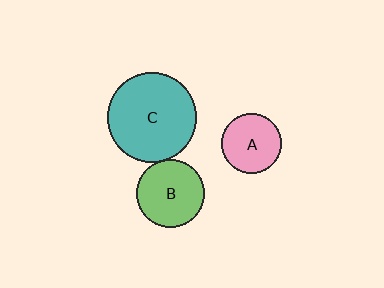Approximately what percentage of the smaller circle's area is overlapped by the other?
Approximately 5%.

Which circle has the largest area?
Circle C (teal).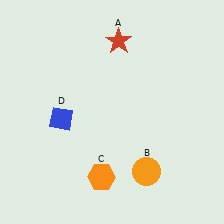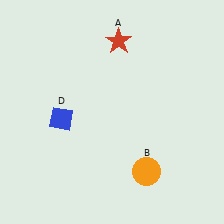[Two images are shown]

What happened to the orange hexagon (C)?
The orange hexagon (C) was removed in Image 2. It was in the bottom-left area of Image 1.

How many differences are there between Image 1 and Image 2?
There is 1 difference between the two images.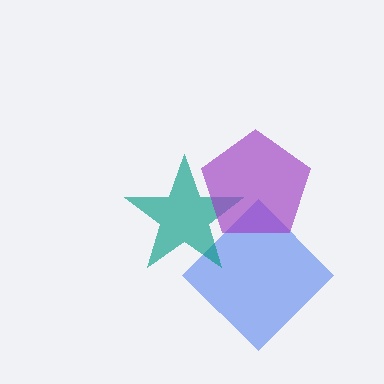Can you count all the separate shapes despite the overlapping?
Yes, there are 3 separate shapes.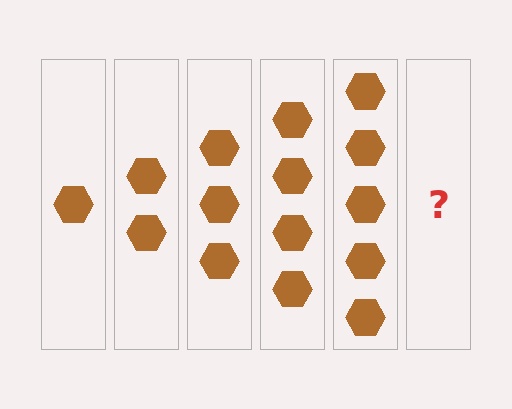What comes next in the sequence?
The next element should be 6 hexagons.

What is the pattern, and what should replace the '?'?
The pattern is that each step adds one more hexagon. The '?' should be 6 hexagons.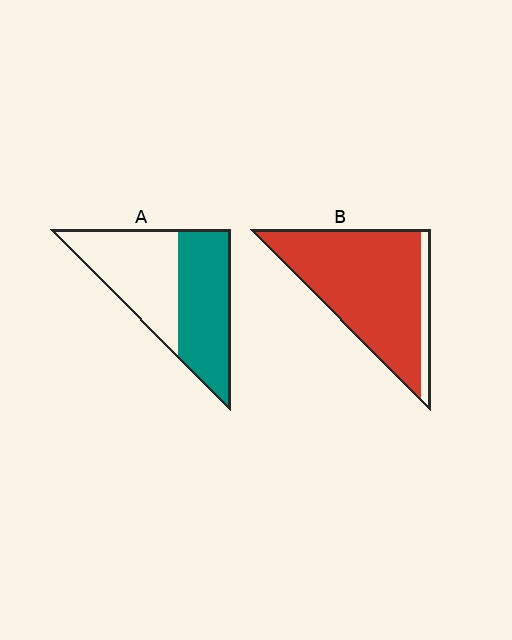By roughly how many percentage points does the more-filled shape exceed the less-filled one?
By roughly 40 percentage points (B over A).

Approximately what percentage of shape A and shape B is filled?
A is approximately 50% and B is approximately 90%.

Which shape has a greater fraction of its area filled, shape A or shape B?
Shape B.